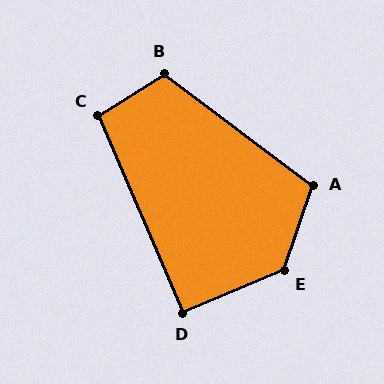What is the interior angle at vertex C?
Approximately 99 degrees (obtuse).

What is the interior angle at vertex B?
Approximately 111 degrees (obtuse).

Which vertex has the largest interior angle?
E, at approximately 131 degrees.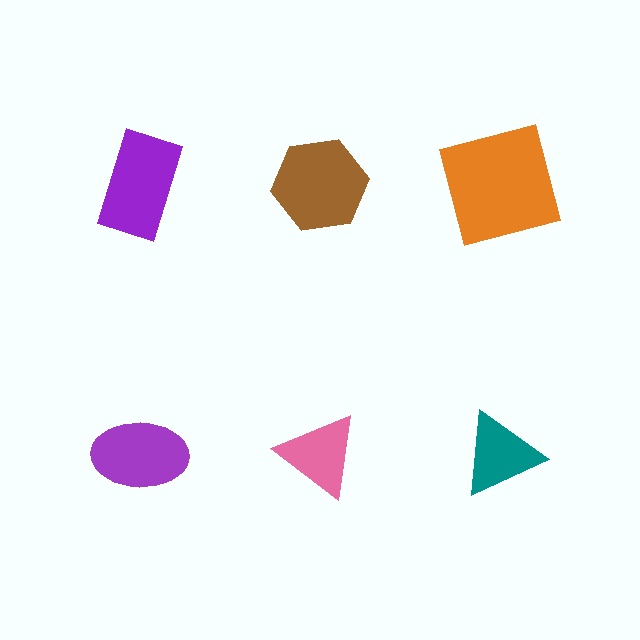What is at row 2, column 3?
A teal triangle.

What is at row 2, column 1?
A purple ellipse.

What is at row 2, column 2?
A pink triangle.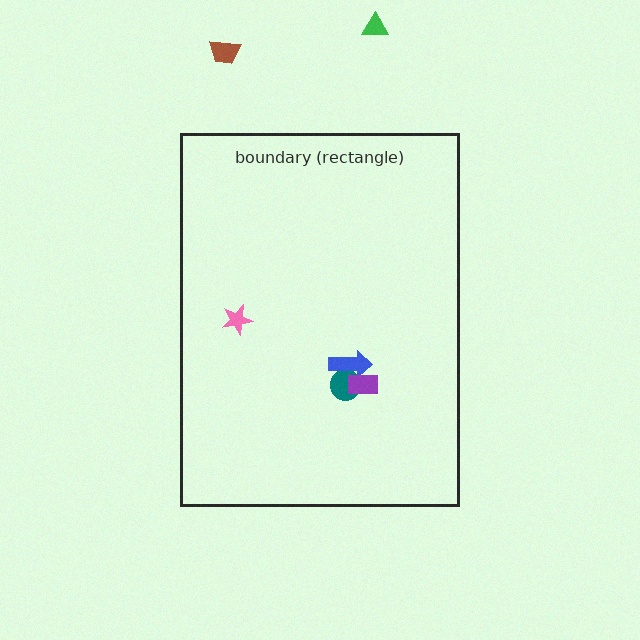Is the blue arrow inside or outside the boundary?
Inside.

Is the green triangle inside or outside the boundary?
Outside.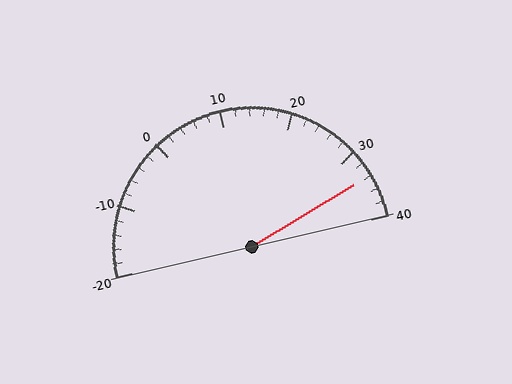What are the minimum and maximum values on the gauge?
The gauge ranges from -20 to 40.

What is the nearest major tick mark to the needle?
The nearest major tick mark is 30.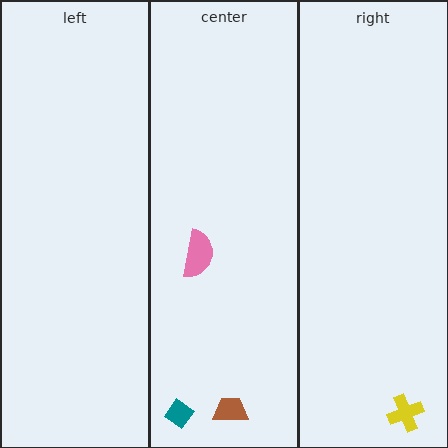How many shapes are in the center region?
3.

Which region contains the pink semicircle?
The center region.